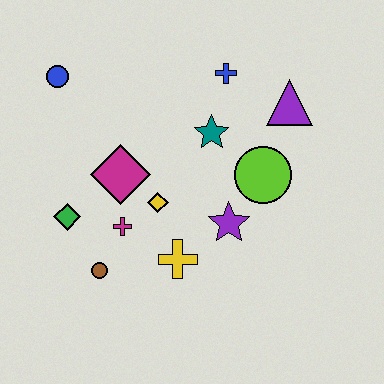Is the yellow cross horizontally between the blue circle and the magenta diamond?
No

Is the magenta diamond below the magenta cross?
No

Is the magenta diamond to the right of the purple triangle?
No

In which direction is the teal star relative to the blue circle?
The teal star is to the right of the blue circle.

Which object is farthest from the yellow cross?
The blue circle is farthest from the yellow cross.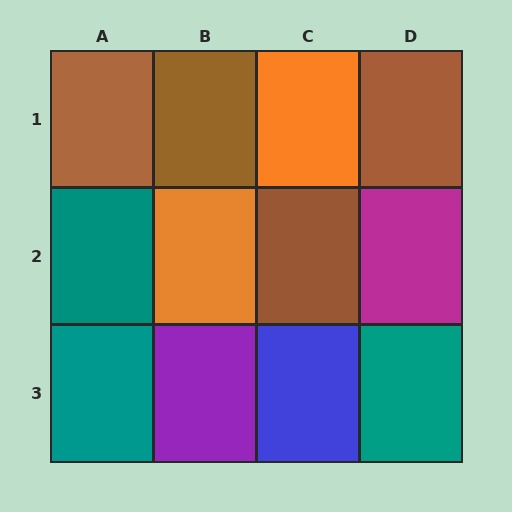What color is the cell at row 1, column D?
Brown.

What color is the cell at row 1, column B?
Brown.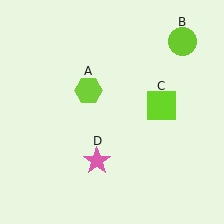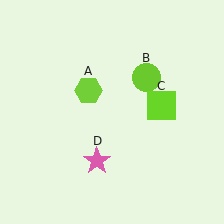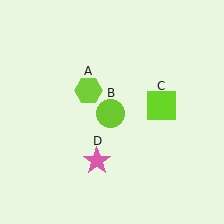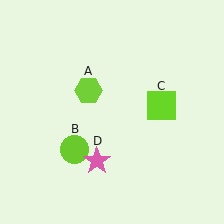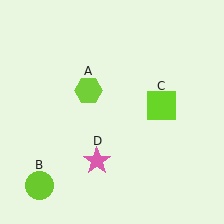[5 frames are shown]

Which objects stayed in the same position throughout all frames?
Lime hexagon (object A) and lime square (object C) and pink star (object D) remained stationary.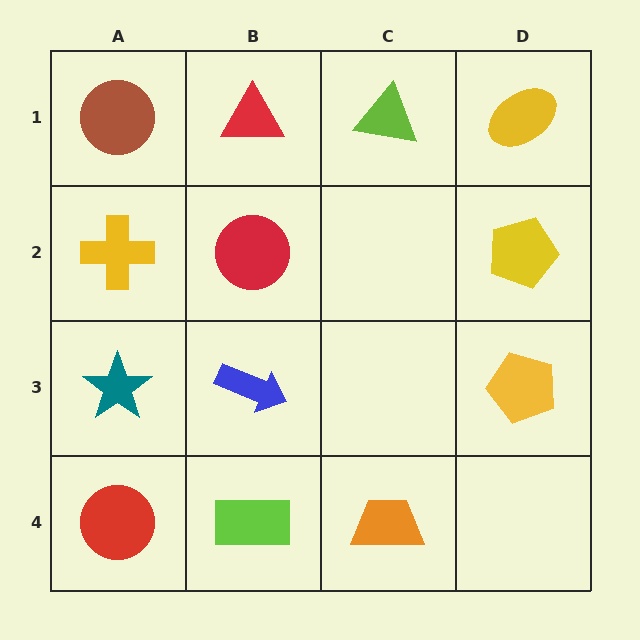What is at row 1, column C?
A lime triangle.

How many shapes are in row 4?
3 shapes.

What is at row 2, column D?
A yellow pentagon.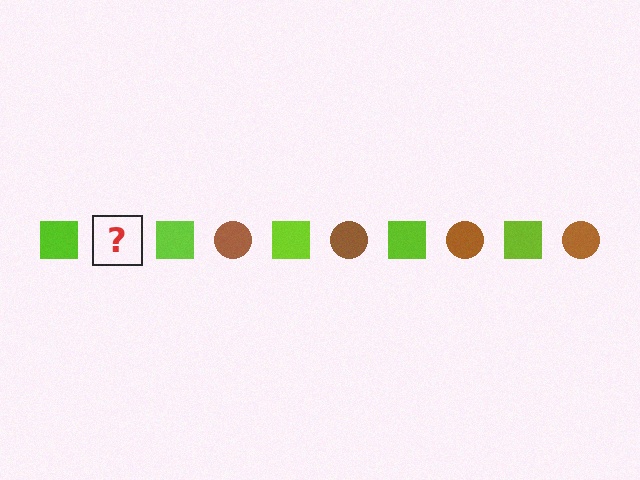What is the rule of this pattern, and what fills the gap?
The rule is that the pattern alternates between lime square and brown circle. The gap should be filled with a brown circle.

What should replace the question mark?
The question mark should be replaced with a brown circle.